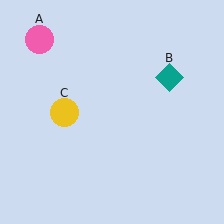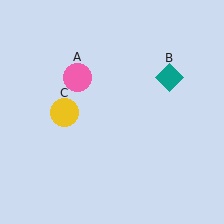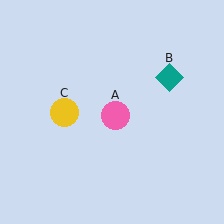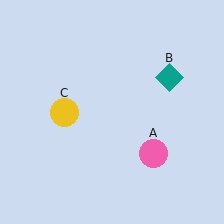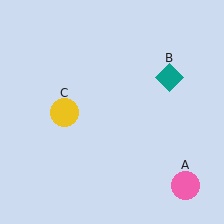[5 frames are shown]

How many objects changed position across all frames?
1 object changed position: pink circle (object A).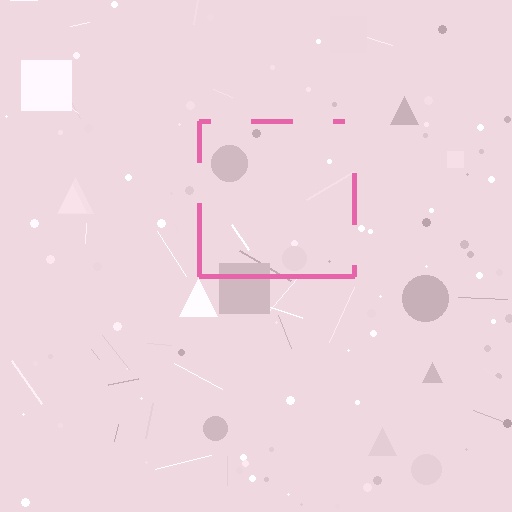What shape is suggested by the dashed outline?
The dashed outline suggests a square.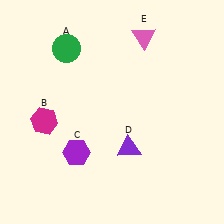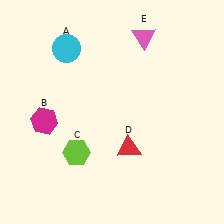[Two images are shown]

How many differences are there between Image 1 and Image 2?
There are 3 differences between the two images.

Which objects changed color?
A changed from green to cyan. C changed from purple to lime. D changed from purple to red.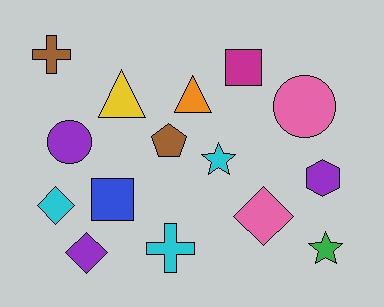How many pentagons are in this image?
There is 1 pentagon.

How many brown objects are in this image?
There are 2 brown objects.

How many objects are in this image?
There are 15 objects.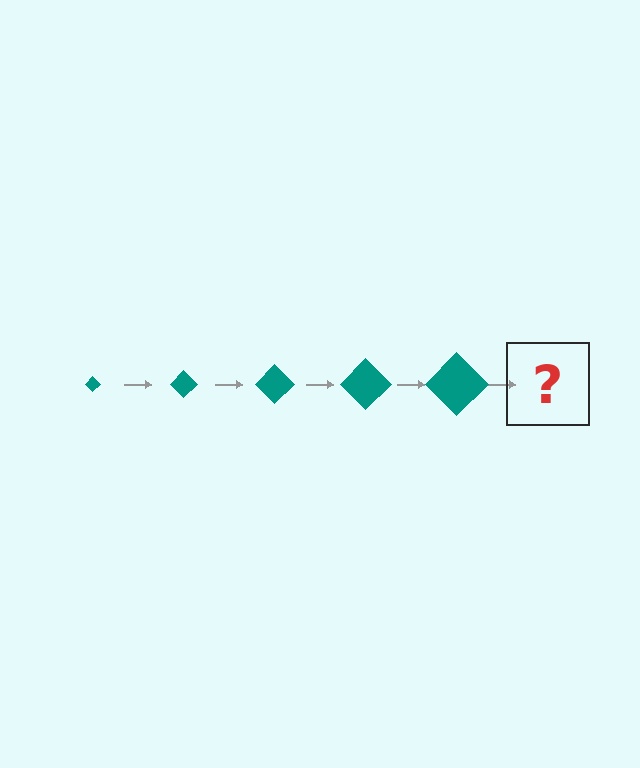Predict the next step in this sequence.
The next step is a teal diamond, larger than the previous one.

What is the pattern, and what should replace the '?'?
The pattern is that the diamond gets progressively larger each step. The '?' should be a teal diamond, larger than the previous one.